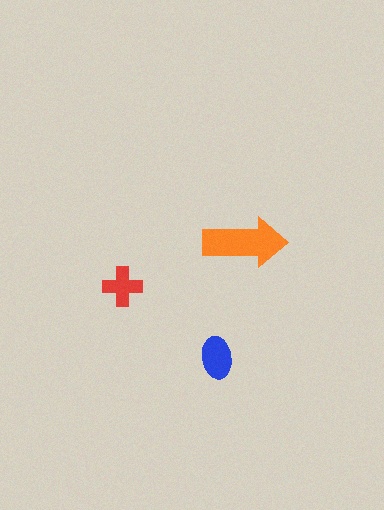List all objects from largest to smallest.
The orange arrow, the blue ellipse, the red cross.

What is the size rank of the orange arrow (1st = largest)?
1st.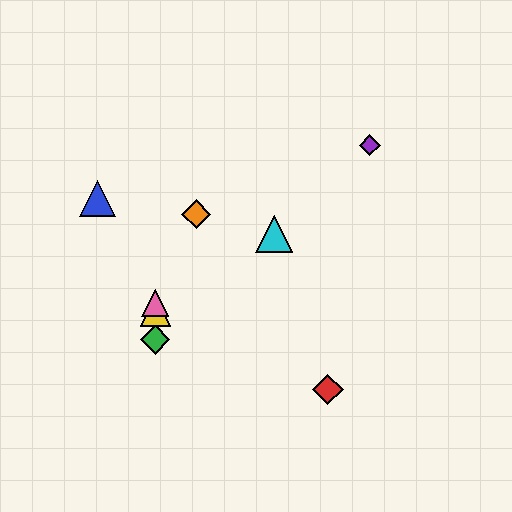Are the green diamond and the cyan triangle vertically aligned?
No, the green diamond is at x≈155 and the cyan triangle is at x≈274.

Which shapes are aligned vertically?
The green diamond, the yellow triangle, the pink triangle are aligned vertically.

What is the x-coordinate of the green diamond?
The green diamond is at x≈155.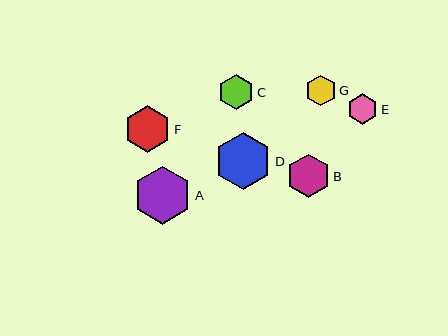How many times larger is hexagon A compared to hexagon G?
Hexagon A is approximately 1.9 times the size of hexagon G.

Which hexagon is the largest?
Hexagon A is the largest with a size of approximately 58 pixels.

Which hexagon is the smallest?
Hexagon G is the smallest with a size of approximately 30 pixels.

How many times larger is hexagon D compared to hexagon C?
Hexagon D is approximately 1.6 times the size of hexagon C.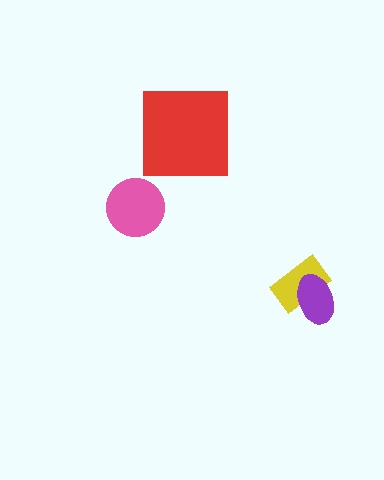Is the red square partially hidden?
No, no other shape covers it.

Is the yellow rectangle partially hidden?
Yes, it is partially covered by another shape.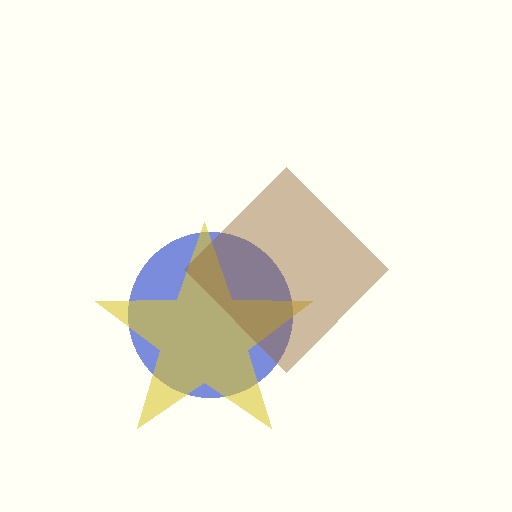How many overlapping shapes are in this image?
There are 3 overlapping shapes in the image.